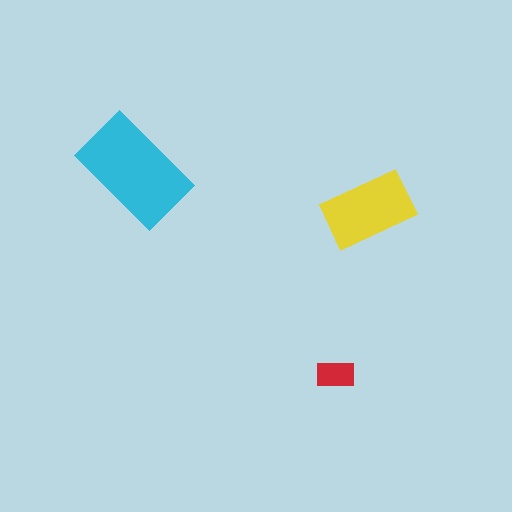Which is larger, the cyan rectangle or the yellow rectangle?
The cyan one.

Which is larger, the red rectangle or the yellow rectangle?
The yellow one.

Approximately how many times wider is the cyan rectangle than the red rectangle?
About 3 times wider.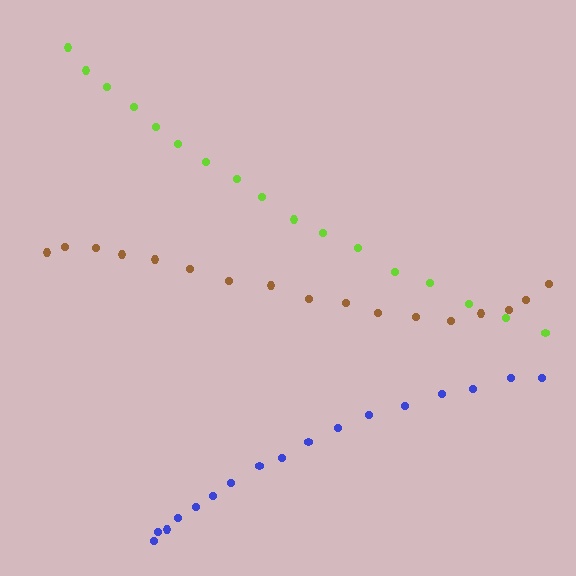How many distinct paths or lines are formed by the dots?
There are 3 distinct paths.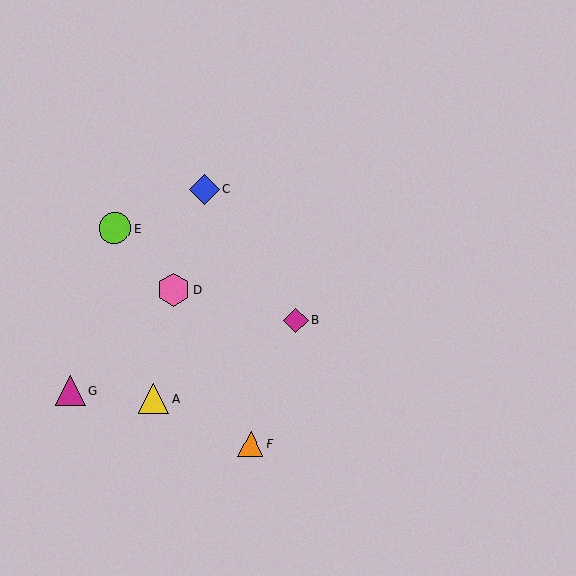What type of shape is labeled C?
Shape C is a blue diamond.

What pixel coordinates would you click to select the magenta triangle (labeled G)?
Click at (71, 391) to select the magenta triangle G.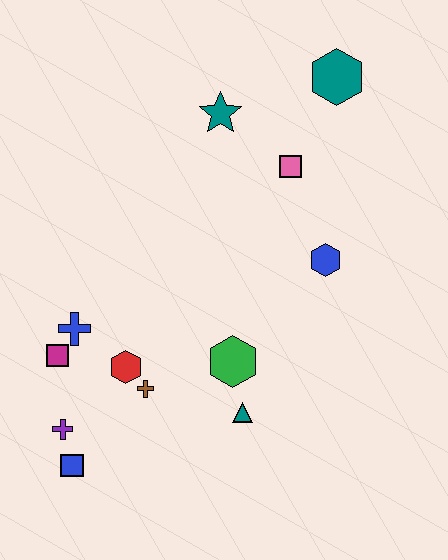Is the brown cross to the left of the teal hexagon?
Yes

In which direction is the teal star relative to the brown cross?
The teal star is above the brown cross.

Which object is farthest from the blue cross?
The teal hexagon is farthest from the blue cross.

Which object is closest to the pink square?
The teal star is closest to the pink square.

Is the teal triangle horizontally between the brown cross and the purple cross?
No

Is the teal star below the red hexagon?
No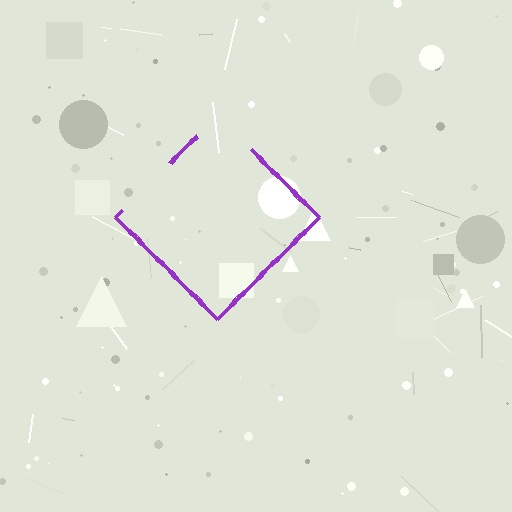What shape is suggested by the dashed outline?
The dashed outline suggests a diamond.